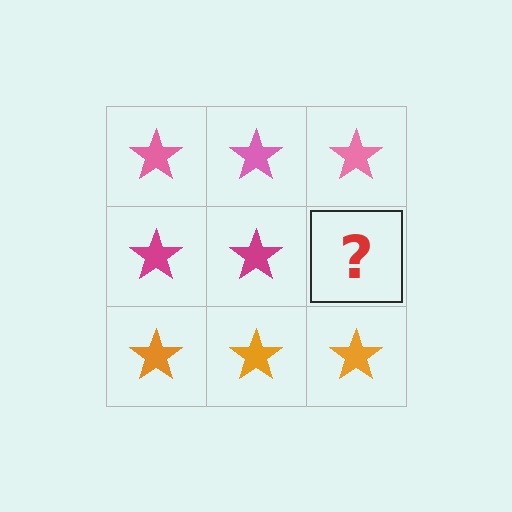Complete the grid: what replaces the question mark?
The question mark should be replaced with a magenta star.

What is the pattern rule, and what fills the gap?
The rule is that each row has a consistent color. The gap should be filled with a magenta star.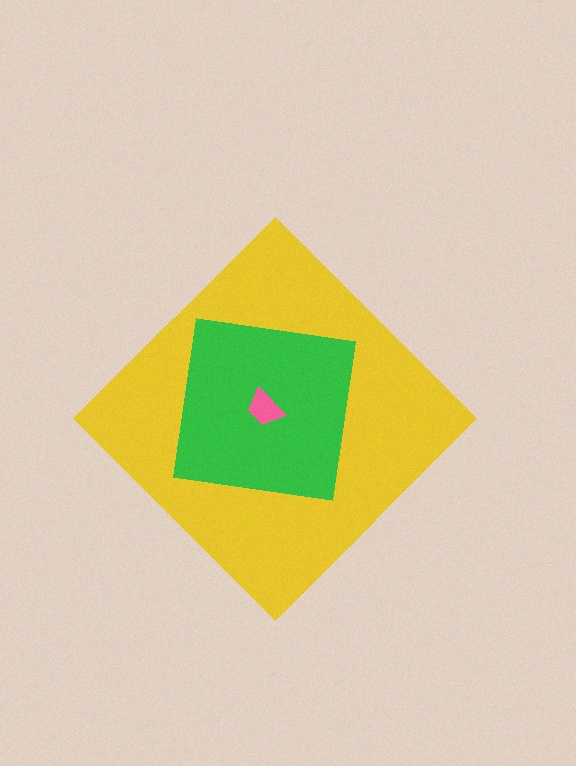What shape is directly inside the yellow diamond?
The green square.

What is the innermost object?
The pink trapezoid.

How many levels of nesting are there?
3.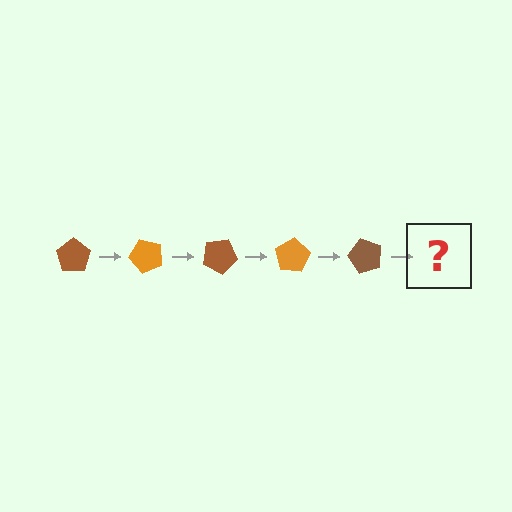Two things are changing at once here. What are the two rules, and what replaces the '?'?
The two rules are that it rotates 50 degrees each step and the color cycles through brown and orange. The '?' should be an orange pentagon, rotated 250 degrees from the start.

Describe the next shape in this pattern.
It should be an orange pentagon, rotated 250 degrees from the start.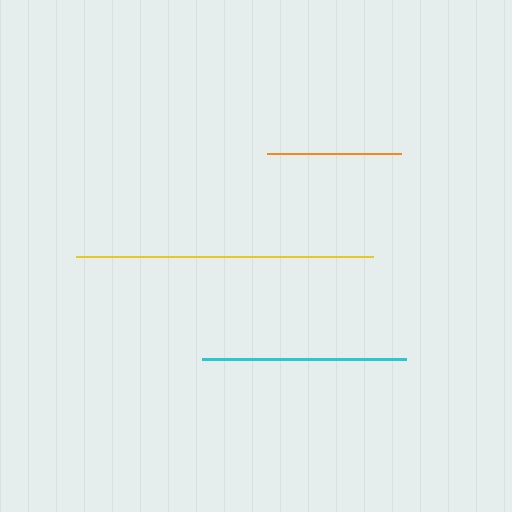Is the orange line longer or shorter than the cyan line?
The cyan line is longer than the orange line.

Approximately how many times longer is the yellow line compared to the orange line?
The yellow line is approximately 2.2 times the length of the orange line.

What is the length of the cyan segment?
The cyan segment is approximately 204 pixels long.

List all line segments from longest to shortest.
From longest to shortest: yellow, cyan, orange.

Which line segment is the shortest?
The orange line is the shortest at approximately 135 pixels.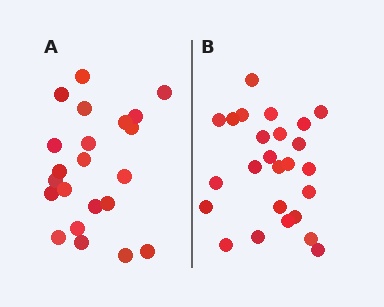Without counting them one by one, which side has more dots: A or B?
Region B (the right region) has more dots.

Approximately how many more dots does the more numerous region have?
Region B has just a few more — roughly 2 or 3 more dots than region A.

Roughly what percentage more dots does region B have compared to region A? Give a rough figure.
About 15% more.